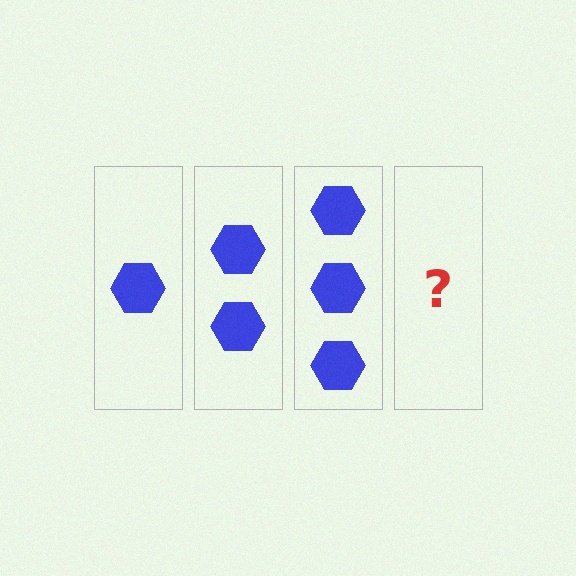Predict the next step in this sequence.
The next step is 4 hexagons.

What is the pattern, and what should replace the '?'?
The pattern is that each step adds one more hexagon. The '?' should be 4 hexagons.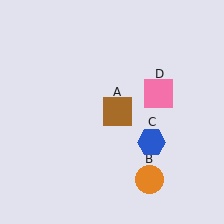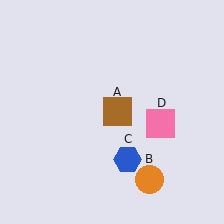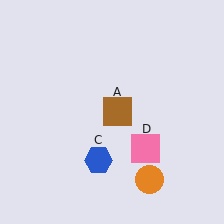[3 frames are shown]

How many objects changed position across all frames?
2 objects changed position: blue hexagon (object C), pink square (object D).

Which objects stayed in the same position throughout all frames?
Brown square (object A) and orange circle (object B) remained stationary.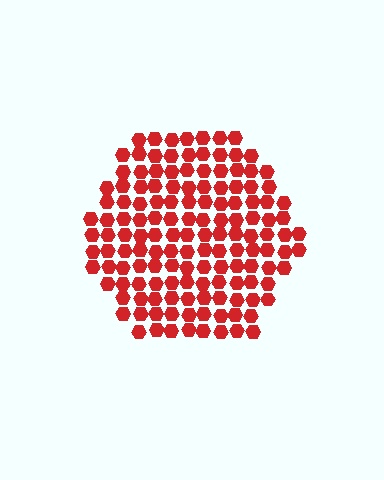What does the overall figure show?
The overall figure shows a hexagon.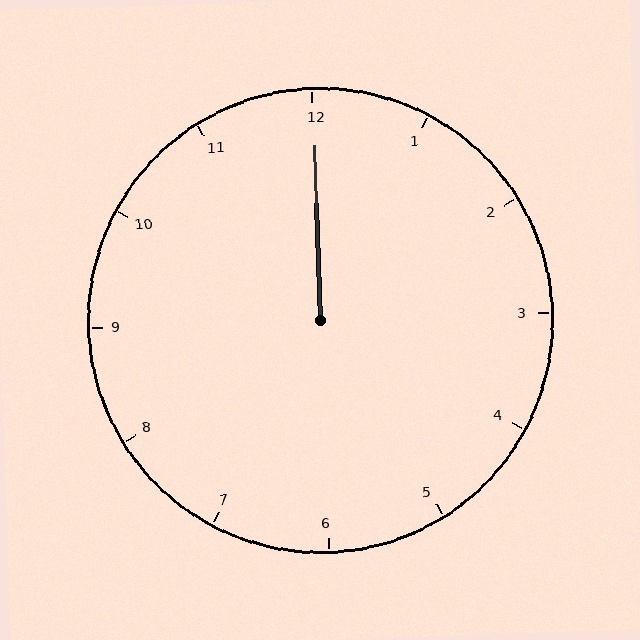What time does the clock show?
12:00.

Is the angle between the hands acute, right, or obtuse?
It is acute.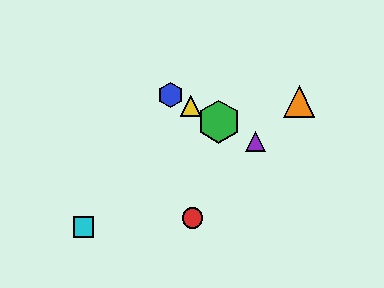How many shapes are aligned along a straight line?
4 shapes (the blue hexagon, the green hexagon, the yellow triangle, the purple triangle) are aligned along a straight line.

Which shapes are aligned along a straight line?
The blue hexagon, the green hexagon, the yellow triangle, the purple triangle are aligned along a straight line.